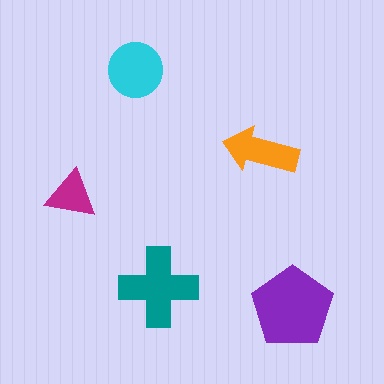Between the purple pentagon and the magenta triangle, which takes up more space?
The purple pentagon.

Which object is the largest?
The purple pentagon.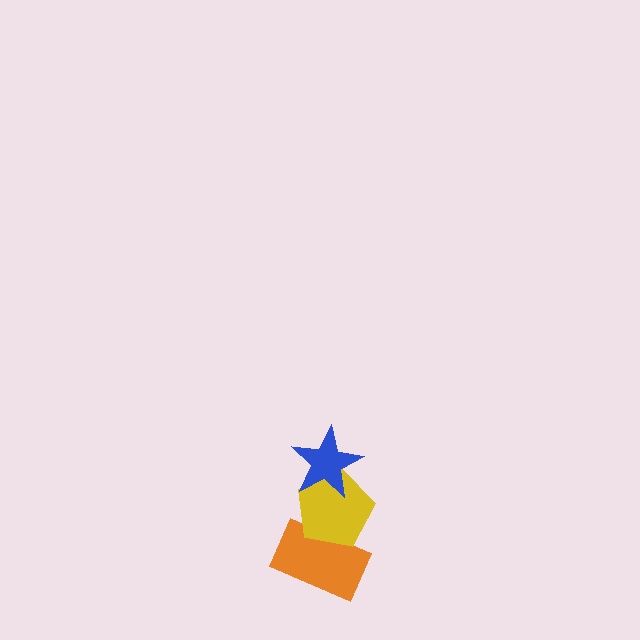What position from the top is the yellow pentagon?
The yellow pentagon is 2nd from the top.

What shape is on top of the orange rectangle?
The yellow pentagon is on top of the orange rectangle.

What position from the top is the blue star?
The blue star is 1st from the top.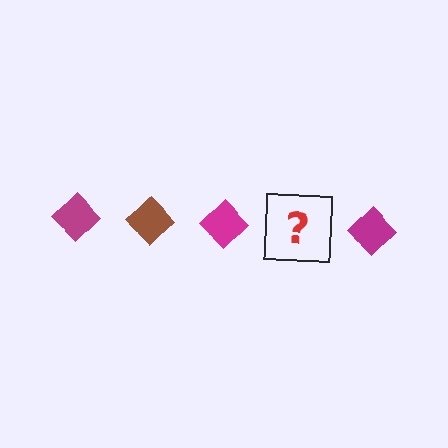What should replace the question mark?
The question mark should be replaced with a brown diamond.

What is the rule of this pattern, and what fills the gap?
The rule is that the pattern cycles through magenta, brown diamonds. The gap should be filled with a brown diamond.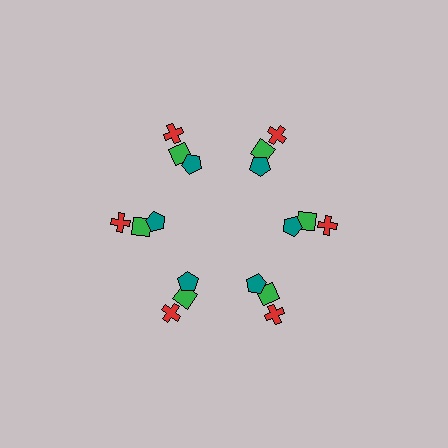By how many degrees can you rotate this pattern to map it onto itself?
The pattern maps onto itself every 60 degrees of rotation.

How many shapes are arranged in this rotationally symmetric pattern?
There are 18 shapes, arranged in 6 groups of 3.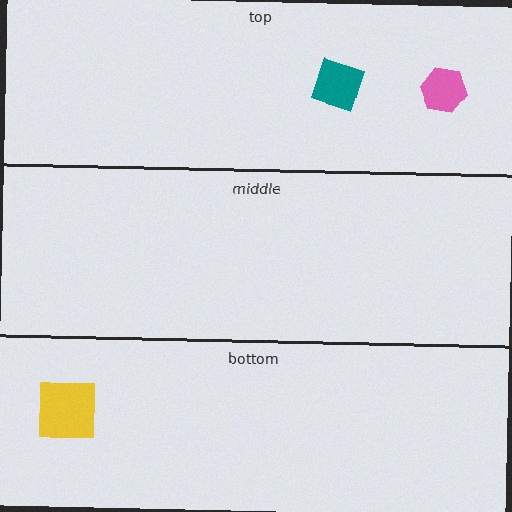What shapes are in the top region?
The pink hexagon, the teal diamond.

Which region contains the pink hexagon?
The top region.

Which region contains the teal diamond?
The top region.